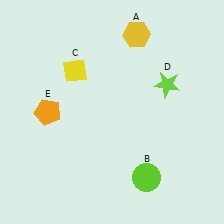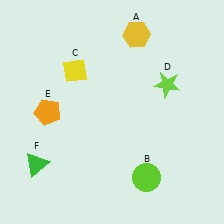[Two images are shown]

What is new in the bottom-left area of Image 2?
A green triangle (F) was added in the bottom-left area of Image 2.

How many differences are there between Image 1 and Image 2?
There is 1 difference between the two images.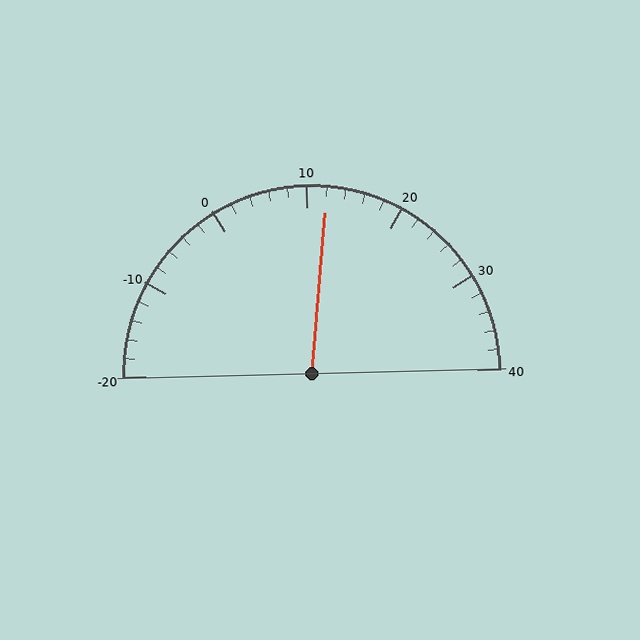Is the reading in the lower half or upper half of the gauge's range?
The reading is in the upper half of the range (-20 to 40).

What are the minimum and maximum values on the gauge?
The gauge ranges from -20 to 40.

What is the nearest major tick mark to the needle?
The nearest major tick mark is 10.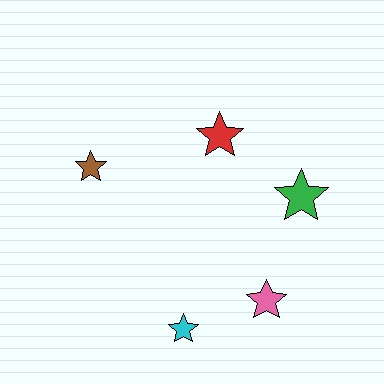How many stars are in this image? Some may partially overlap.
There are 5 stars.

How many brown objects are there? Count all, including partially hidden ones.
There is 1 brown object.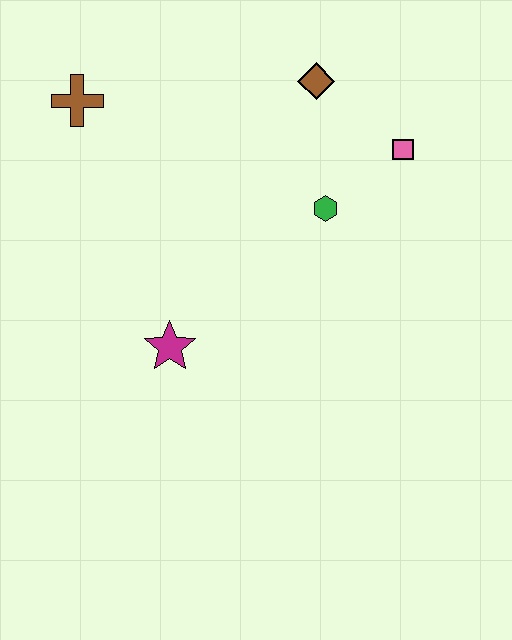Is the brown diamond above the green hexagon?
Yes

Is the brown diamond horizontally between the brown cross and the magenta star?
No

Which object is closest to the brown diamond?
The pink square is closest to the brown diamond.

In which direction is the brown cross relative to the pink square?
The brown cross is to the left of the pink square.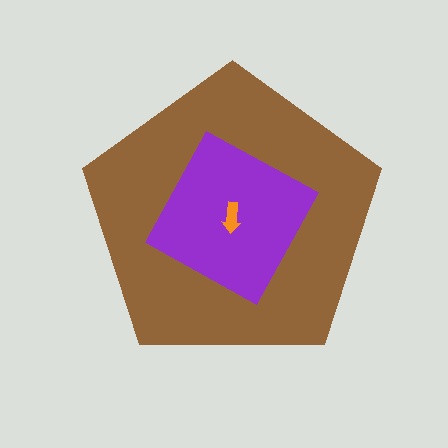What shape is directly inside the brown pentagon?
The purple square.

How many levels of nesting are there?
3.